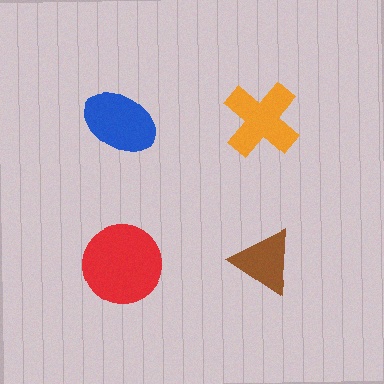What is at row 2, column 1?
A red circle.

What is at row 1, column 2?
An orange cross.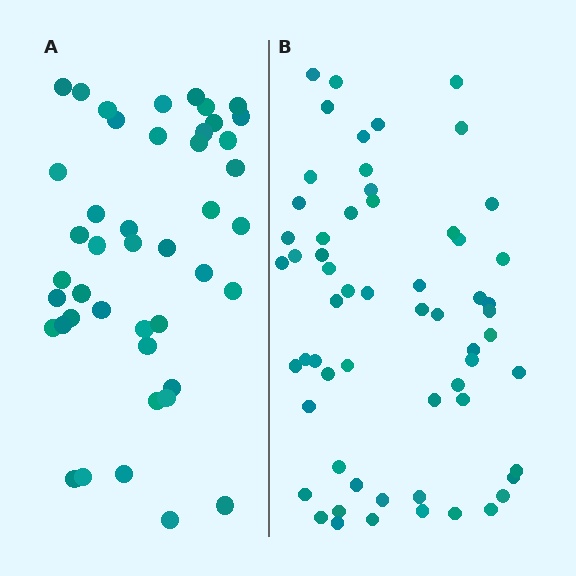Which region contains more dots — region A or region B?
Region B (the right region) has more dots.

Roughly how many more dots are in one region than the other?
Region B has approximately 15 more dots than region A.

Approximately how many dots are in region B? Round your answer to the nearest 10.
About 60 dots.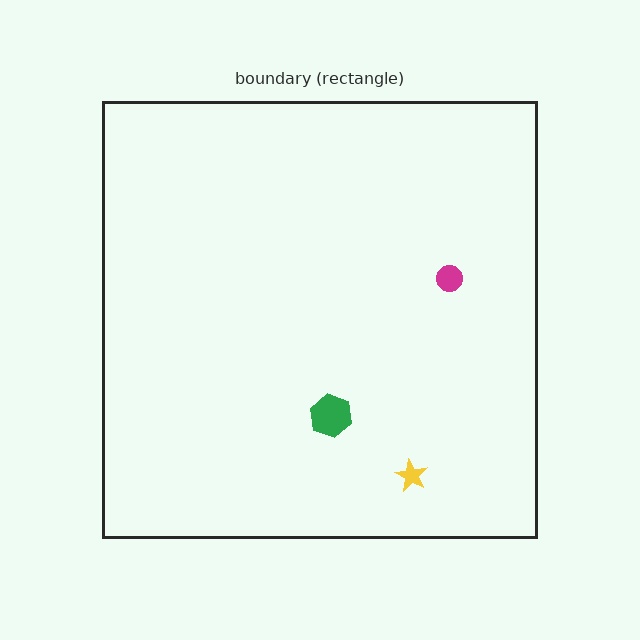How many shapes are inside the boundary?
3 inside, 0 outside.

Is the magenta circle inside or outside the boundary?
Inside.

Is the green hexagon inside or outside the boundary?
Inside.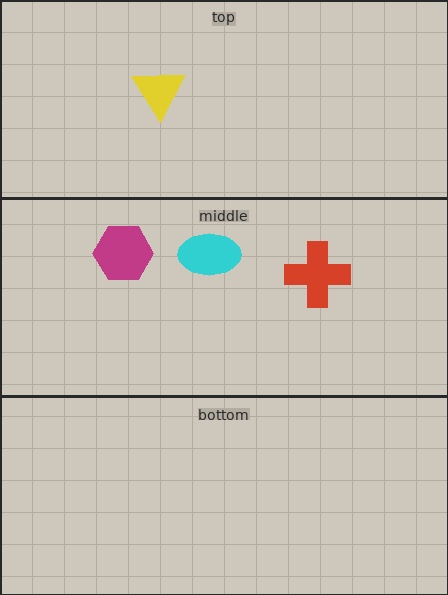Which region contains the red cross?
The middle region.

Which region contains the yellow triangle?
The top region.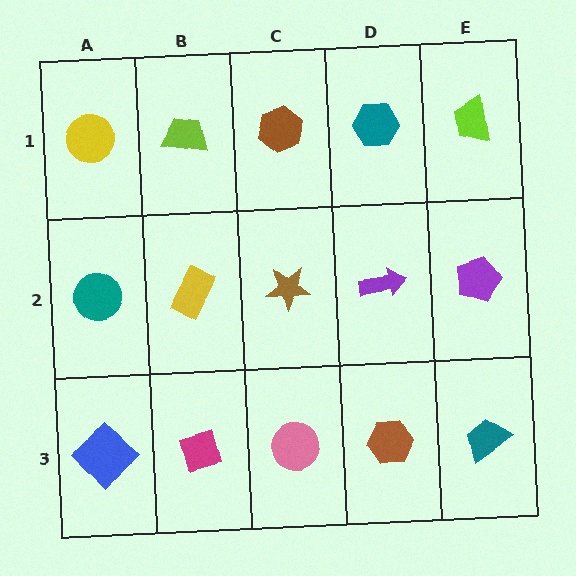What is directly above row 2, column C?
A brown hexagon.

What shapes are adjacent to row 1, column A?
A teal circle (row 2, column A), a lime trapezoid (row 1, column B).